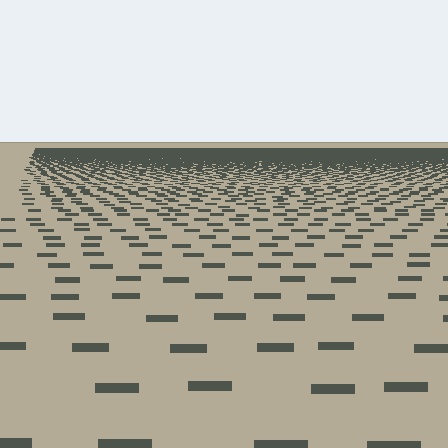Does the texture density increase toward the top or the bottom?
Density increases toward the top.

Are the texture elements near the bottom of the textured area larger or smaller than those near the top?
Larger. Near the bottom, elements are closer to the viewer and appear at a bigger on-screen size.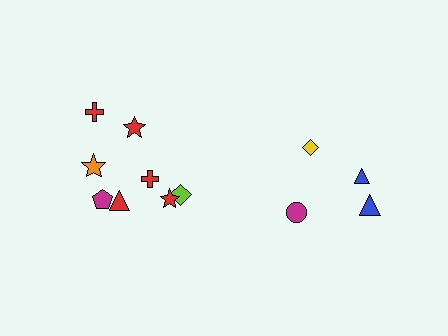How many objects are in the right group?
There are 4 objects.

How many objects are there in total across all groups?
There are 12 objects.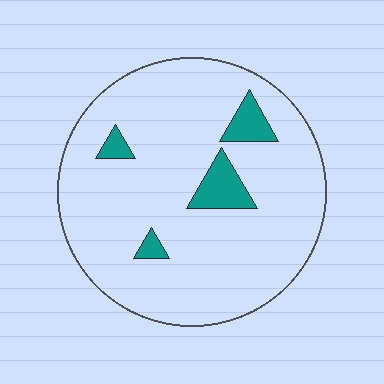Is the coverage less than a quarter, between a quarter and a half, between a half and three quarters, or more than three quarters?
Less than a quarter.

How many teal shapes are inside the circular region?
4.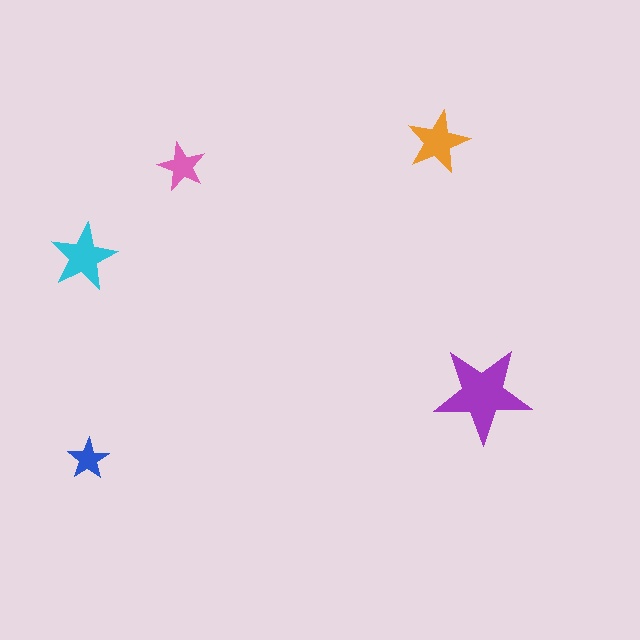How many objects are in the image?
There are 5 objects in the image.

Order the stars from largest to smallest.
the purple one, the cyan one, the orange one, the pink one, the blue one.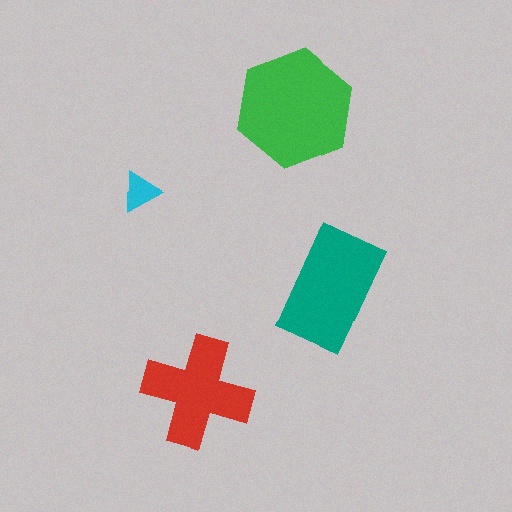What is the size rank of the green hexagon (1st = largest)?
1st.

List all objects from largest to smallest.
The green hexagon, the teal rectangle, the red cross, the cyan triangle.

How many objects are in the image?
There are 4 objects in the image.